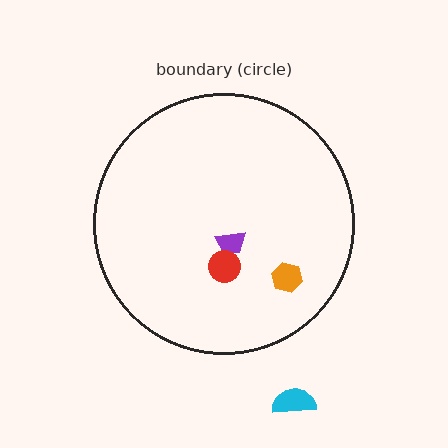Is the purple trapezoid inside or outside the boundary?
Inside.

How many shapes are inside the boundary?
3 inside, 1 outside.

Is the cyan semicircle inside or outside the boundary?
Outside.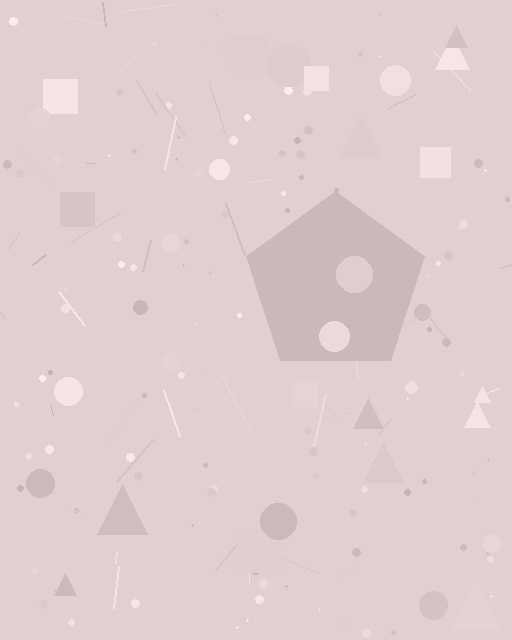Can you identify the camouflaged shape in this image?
The camouflaged shape is a pentagon.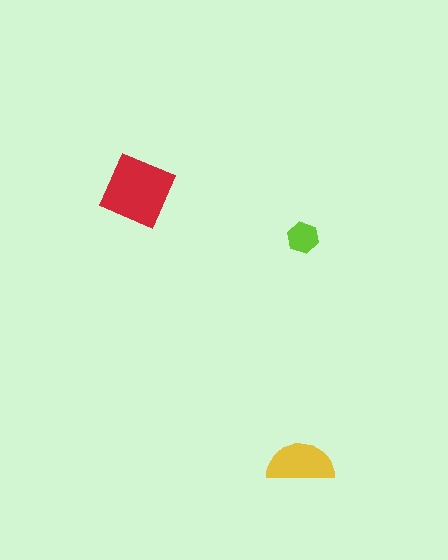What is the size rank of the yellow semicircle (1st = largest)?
2nd.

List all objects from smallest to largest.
The lime hexagon, the yellow semicircle, the red diamond.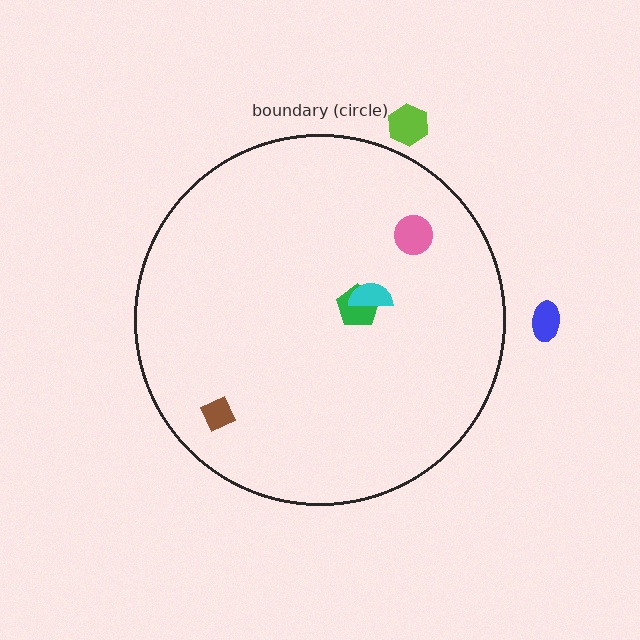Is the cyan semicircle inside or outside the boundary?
Inside.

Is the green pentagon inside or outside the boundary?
Inside.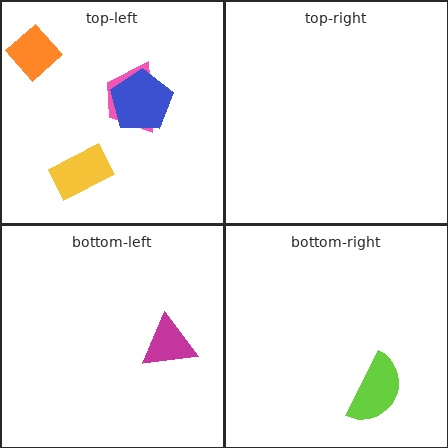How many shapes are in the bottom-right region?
1.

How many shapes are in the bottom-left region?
1.